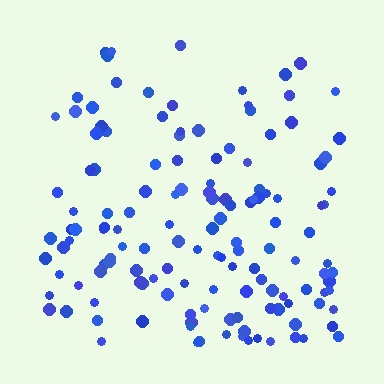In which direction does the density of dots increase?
From top to bottom, with the bottom side densest.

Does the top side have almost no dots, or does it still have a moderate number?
Still a moderate number, just noticeably fewer than the bottom.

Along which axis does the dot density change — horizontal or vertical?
Vertical.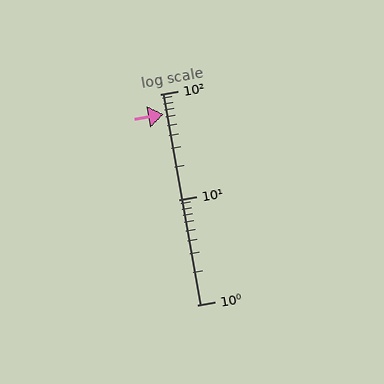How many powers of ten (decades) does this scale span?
The scale spans 2 decades, from 1 to 100.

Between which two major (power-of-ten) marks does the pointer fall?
The pointer is between 10 and 100.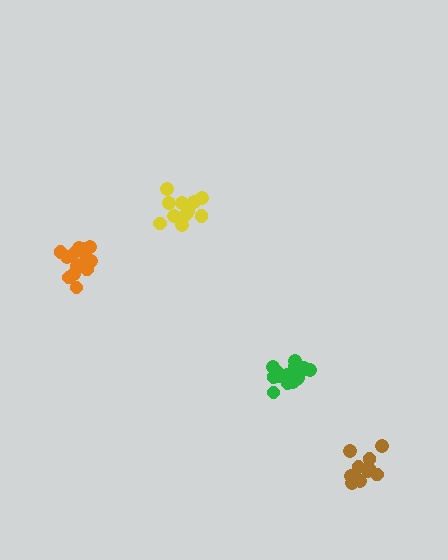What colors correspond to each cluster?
The clusters are colored: orange, green, yellow, brown.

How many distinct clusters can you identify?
There are 4 distinct clusters.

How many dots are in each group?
Group 1: 14 dots, Group 2: 15 dots, Group 3: 12 dots, Group 4: 11 dots (52 total).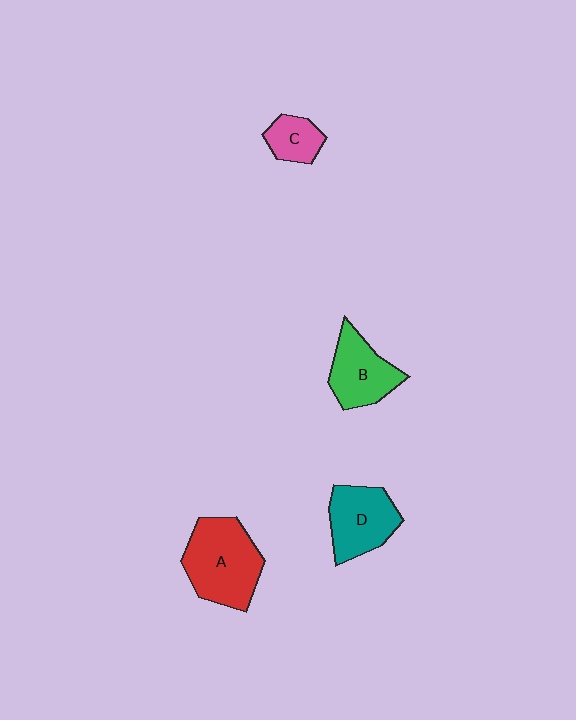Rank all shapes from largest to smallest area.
From largest to smallest: A (red), D (teal), B (green), C (pink).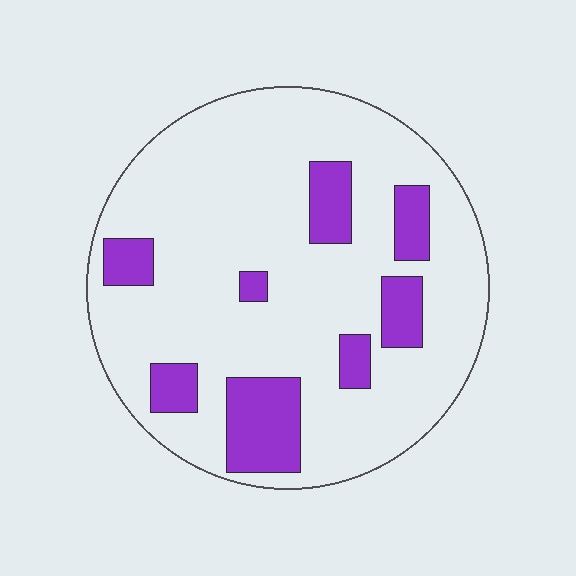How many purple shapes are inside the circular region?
8.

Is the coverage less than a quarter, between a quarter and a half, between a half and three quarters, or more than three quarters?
Less than a quarter.